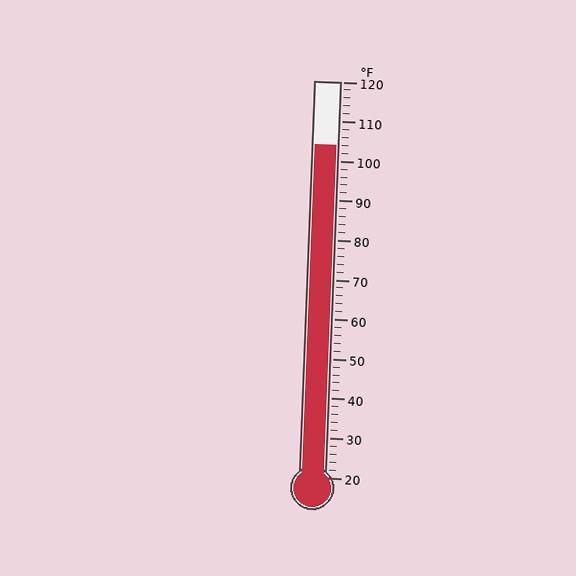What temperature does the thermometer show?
The thermometer shows approximately 104°F.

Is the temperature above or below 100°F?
The temperature is above 100°F.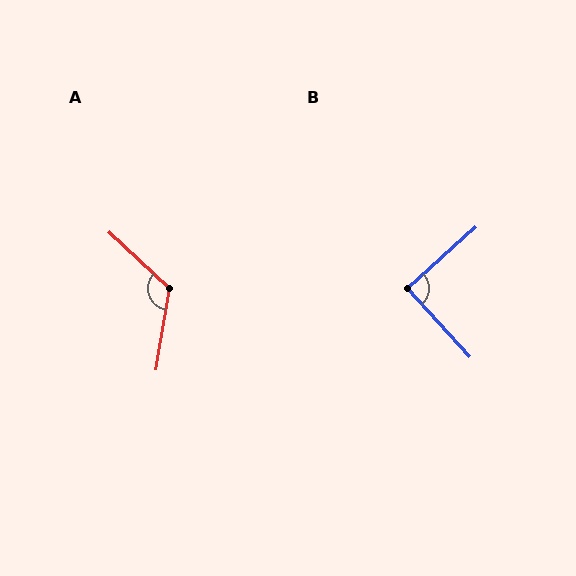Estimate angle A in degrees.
Approximately 123 degrees.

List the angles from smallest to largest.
B (90°), A (123°).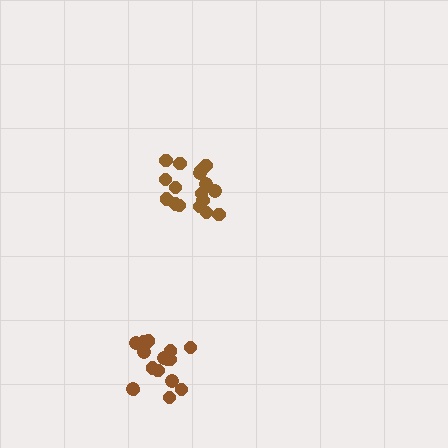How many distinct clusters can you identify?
There are 2 distinct clusters.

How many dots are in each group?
Group 1: 17 dots, Group 2: 16 dots (33 total).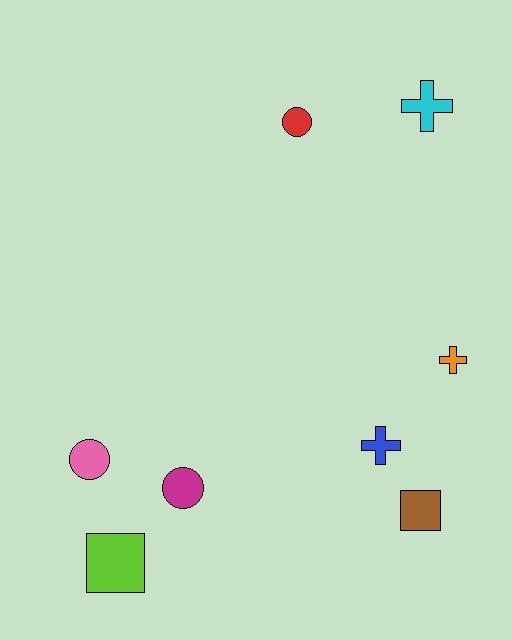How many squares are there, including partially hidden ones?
There are 2 squares.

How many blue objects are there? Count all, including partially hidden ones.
There is 1 blue object.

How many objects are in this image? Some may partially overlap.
There are 8 objects.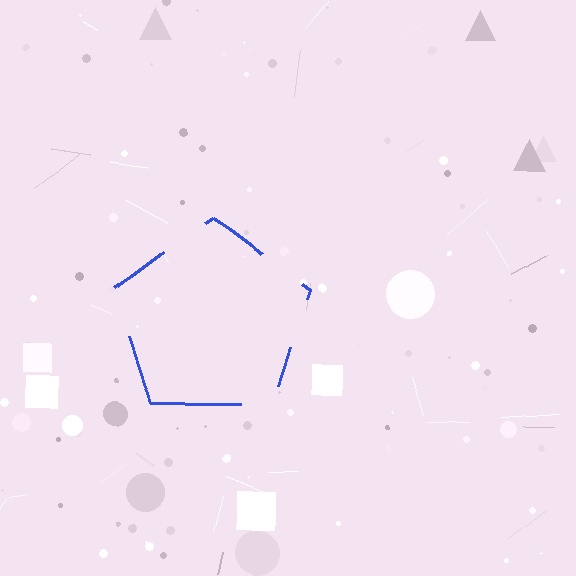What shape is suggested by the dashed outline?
The dashed outline suggests a pentagon.